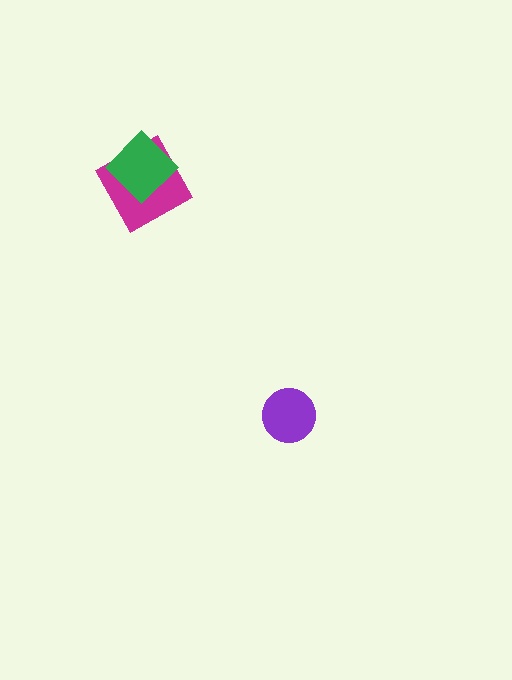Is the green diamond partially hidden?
No, no other shape covers it.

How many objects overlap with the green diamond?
1 object overlaps with the green diamond.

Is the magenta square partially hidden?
Yes, it is partially covered by another shape.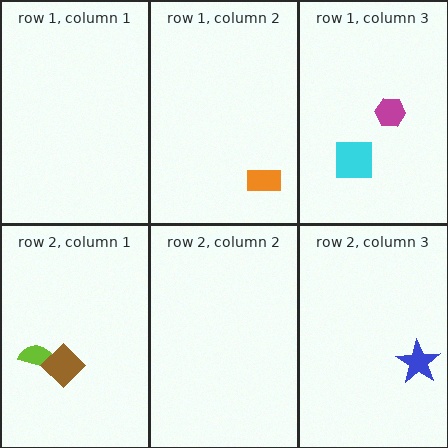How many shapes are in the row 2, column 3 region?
1.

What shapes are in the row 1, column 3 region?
The magenta hexagon, the cyan square.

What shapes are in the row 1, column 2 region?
The orange rectangle.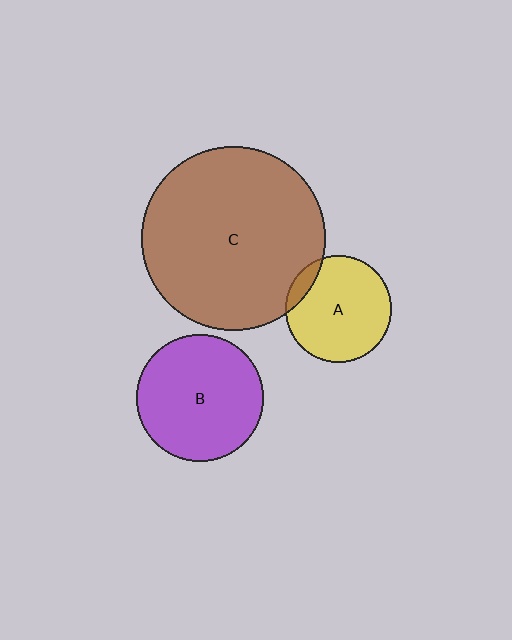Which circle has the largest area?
Circle C (brown).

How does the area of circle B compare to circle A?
Approximately 1.4 times.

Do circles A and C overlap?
Yes.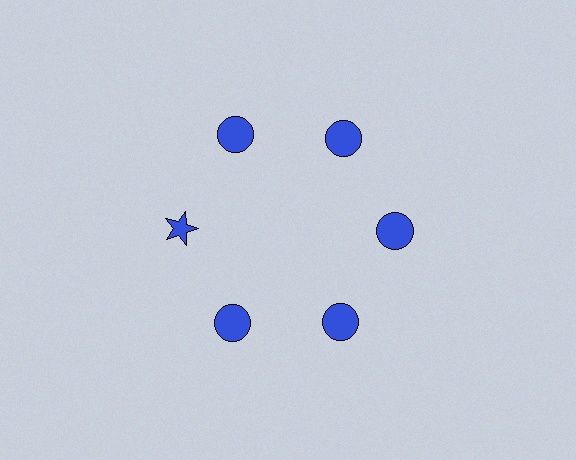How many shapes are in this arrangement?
There are 6 shapes arranged in a ring pattern.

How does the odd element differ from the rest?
It has a different shape: star instead of circle.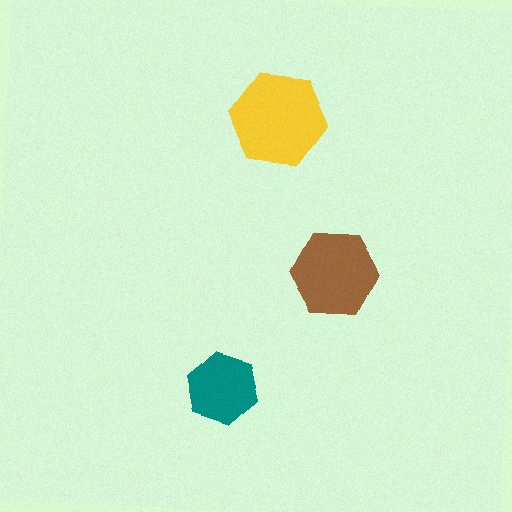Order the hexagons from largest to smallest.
the yellow one, the brown one, the teal one.